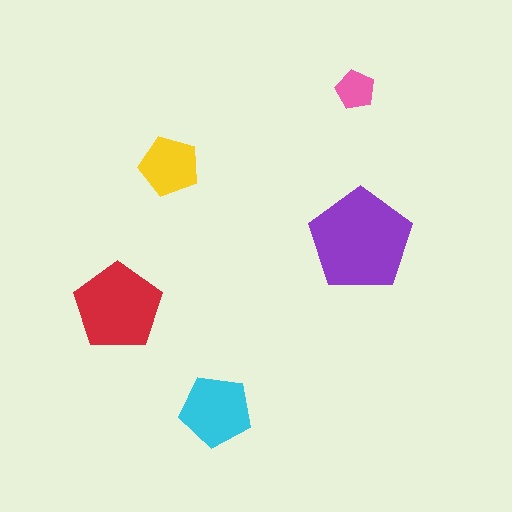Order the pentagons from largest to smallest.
the purple one, the red one, the cyan one, the yellow one, the pink one.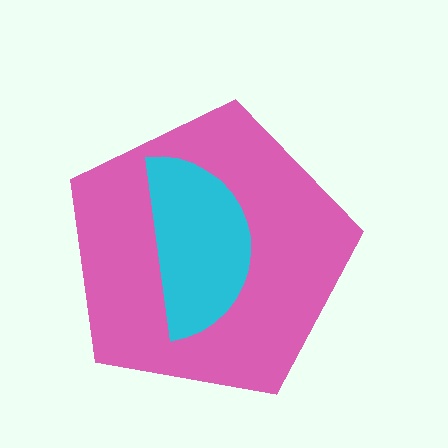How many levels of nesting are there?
2.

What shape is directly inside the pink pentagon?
The cyan semicircle.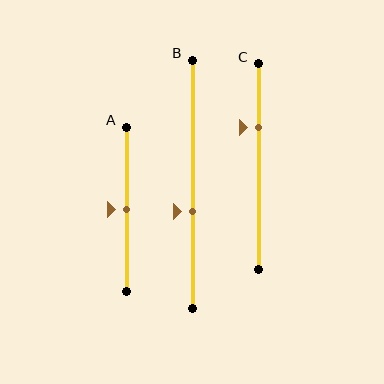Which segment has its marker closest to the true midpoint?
Segment A has its marker closest to the true midpoint.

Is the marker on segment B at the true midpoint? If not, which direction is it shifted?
No, the marker on segment B is shifted downward by about 11% of the segment length.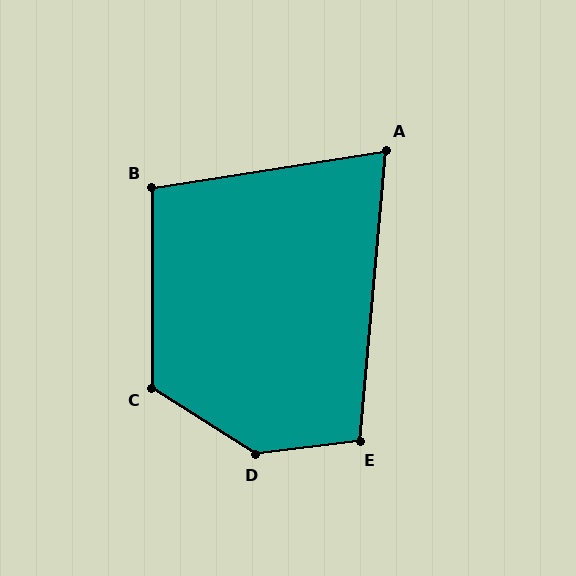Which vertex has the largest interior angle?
D, at approximately 140 degrees.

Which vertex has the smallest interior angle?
A, at approximately 76 degrees.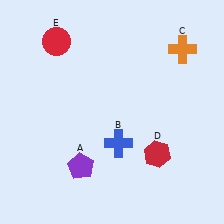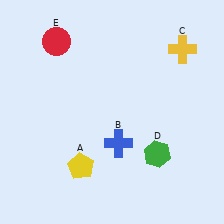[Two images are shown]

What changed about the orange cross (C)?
In Image 1, C is orange. In Image 2, it changed to yellow.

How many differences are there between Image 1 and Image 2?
There are 3 differences between the two images.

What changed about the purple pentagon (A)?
In Image 1, A is purple. In Image 2, it changed to yellow.